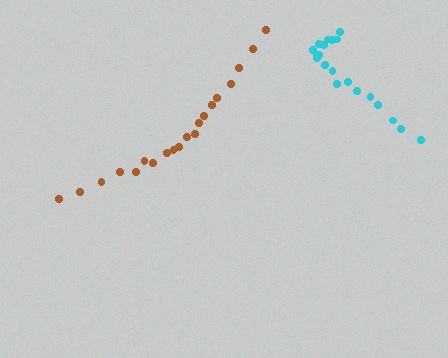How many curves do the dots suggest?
There are 2 distinct paths.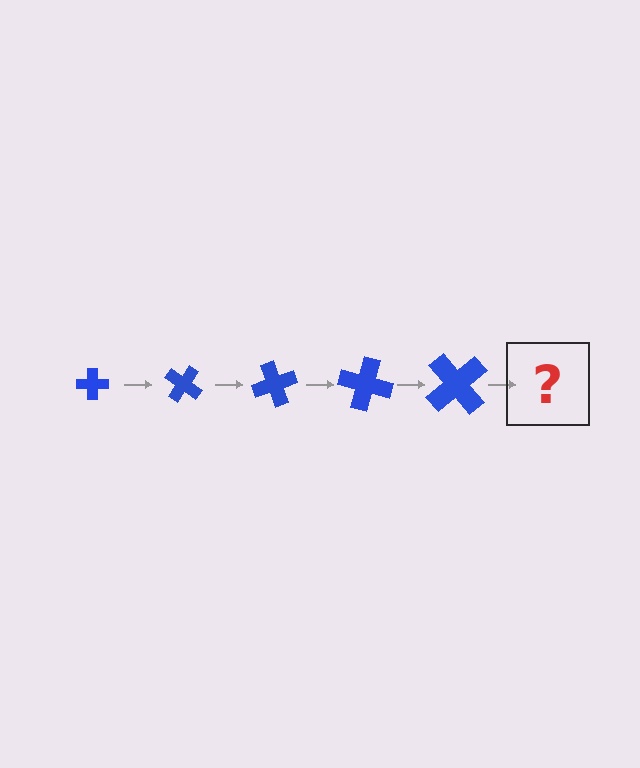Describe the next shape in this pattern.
It should be a cross, larger than the previous one and rotated 175 degrees from the start.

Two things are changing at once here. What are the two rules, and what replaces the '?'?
The two rules are that the cross grows larger each step and it rotates 35 degrees each step. The '?' should be a cross, larger than the previous one and rotated 175 degrees from the start.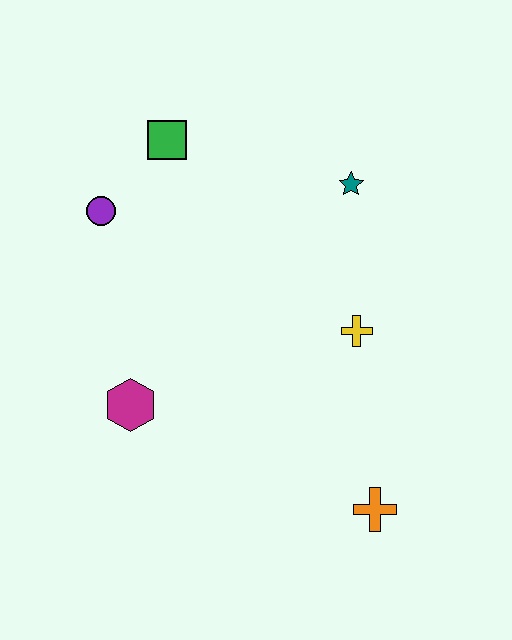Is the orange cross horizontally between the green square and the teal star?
No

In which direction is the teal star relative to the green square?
The teal star is to the right of the green square.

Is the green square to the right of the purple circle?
Yes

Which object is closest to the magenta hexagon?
The purple circle is closest to the magenta hexagon.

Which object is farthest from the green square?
The orange cross is farthest from the green square.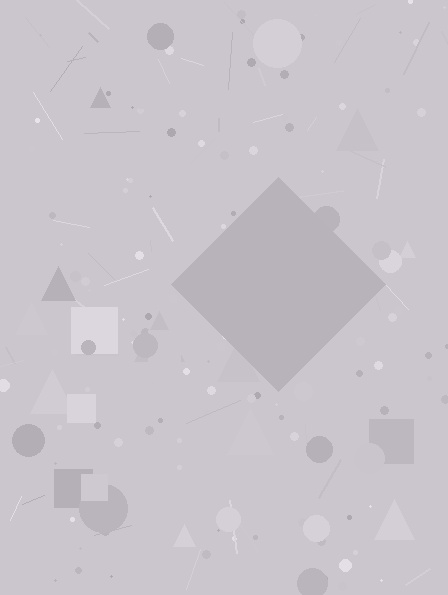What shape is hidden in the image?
A diamond is hidden in the image.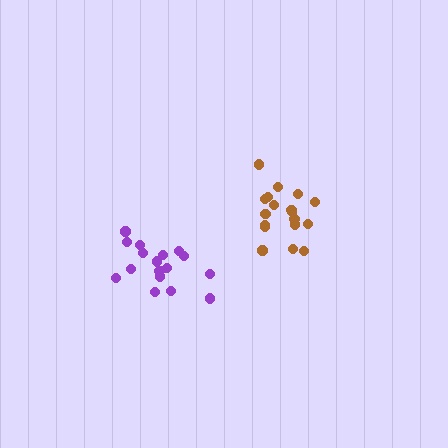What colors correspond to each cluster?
The clusters are colored: brown, purple.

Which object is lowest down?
The purple cluster is bottommost.